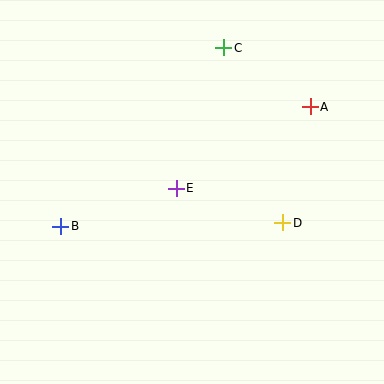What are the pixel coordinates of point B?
Point B is at (61, 226).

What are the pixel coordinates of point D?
Point D is at (283, 223).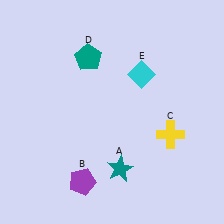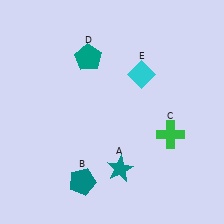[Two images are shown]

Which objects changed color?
B changed from purple to teal. C changed from yellow to green.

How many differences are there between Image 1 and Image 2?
There are 2 differences between the two images.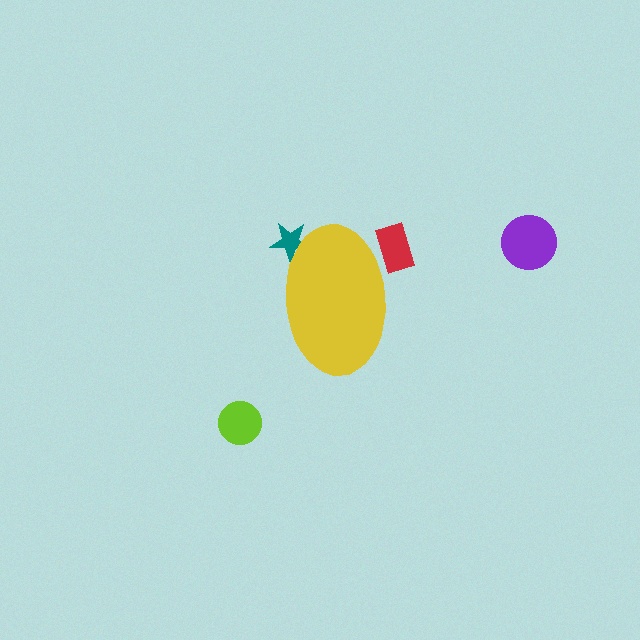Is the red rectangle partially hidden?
Yes, the red rectangle is partially hidden behind the yellow ellipse.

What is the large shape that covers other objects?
A yellow ellipse.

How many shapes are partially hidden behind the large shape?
2 shapes are partially hidden.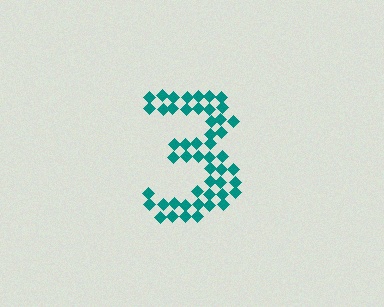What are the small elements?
The small elements are diamonds.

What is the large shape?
The large shape is the digit 3.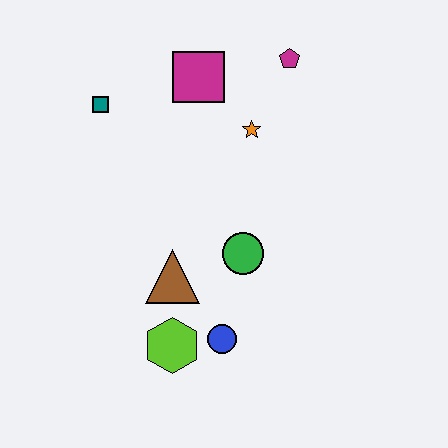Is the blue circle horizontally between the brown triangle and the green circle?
Yes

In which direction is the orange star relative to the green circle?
The orange star is above the green circle.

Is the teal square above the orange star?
Yes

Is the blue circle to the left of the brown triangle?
No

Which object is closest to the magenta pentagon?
The orange star is closest to the magenta pentagon.